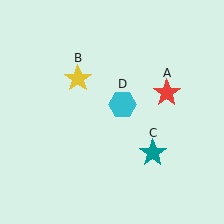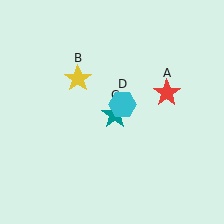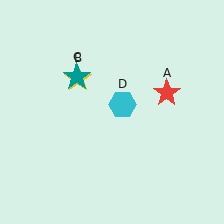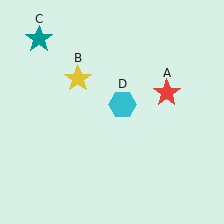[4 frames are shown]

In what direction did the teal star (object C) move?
The teal star (object C) moved up and to the left.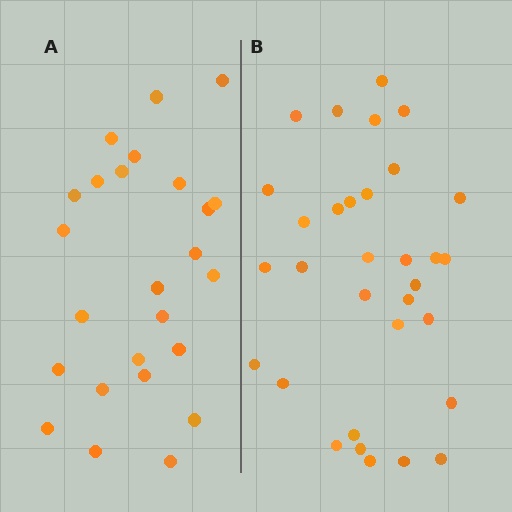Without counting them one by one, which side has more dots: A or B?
Region B (the right region) has more dots.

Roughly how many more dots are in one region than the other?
Region B has roughly 8 or so more dots than region A.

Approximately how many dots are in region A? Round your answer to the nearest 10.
About 20 dots. (The exact count is 25, which rounds to 20.)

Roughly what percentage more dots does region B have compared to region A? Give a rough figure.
About 30% more.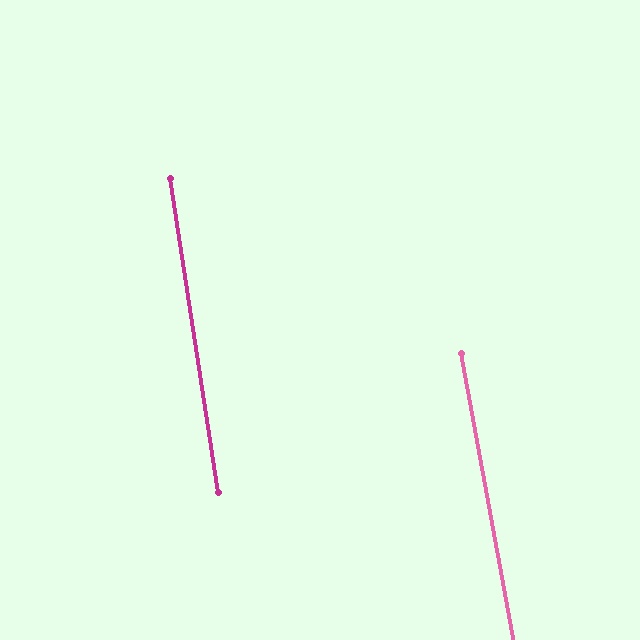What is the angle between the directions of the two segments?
Approximately 2 degrees.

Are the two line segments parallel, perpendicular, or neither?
Parallel — their directions differ by only 1.7°.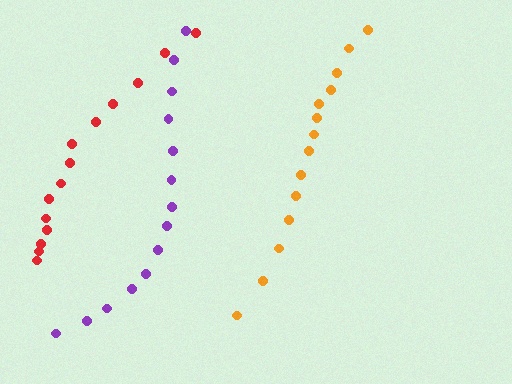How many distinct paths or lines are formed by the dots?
There are 3 distinct paths.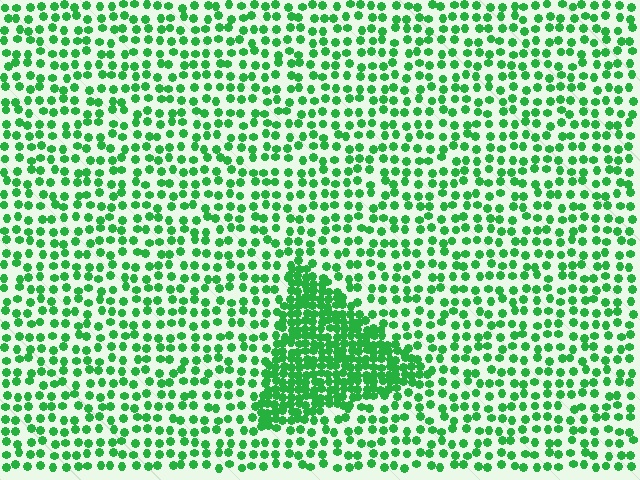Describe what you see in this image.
The image contains small green elements arranged at two different densities. A triangle-shaped region is visible where the elements are more densely packed than the surrounding area.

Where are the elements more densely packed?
The elements are more densely packed inside the triangle boundary.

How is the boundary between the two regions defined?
The boundary is defined by a change in element density (approximately 2.4x ratio). All elements are the same color, size, and shape.